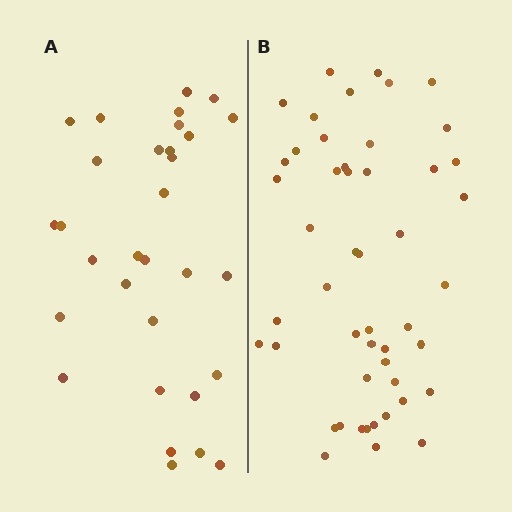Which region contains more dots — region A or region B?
Region B (the right region) has more dots.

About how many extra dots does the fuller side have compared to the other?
Region B has approximately 20 more dots than region A.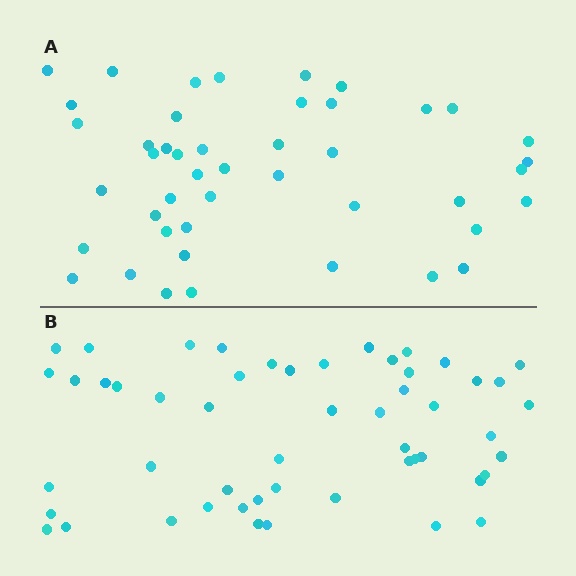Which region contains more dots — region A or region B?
Region B (the bottom region) has more dots.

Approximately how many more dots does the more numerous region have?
Region B has roughly 8 or so more dots than region A.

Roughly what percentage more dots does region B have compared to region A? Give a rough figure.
About 15% more.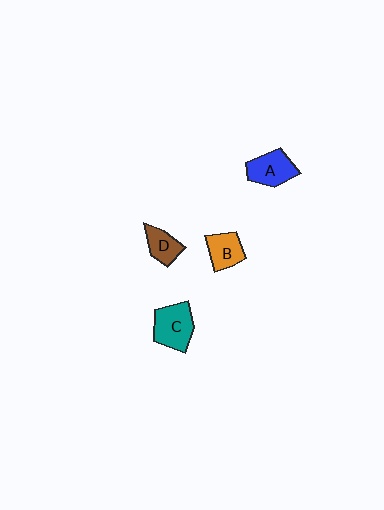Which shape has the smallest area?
Shape D (brown).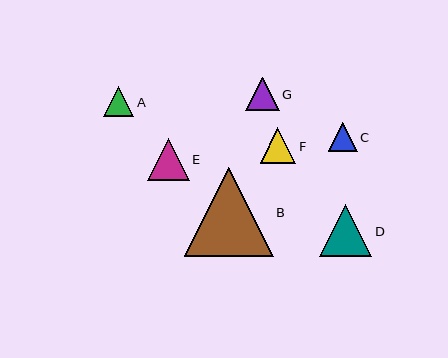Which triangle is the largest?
Triangle B is the largest with a size of approximately 89 pixels.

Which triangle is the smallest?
Triangle C is the smallest with a size of approximately 29 pixels.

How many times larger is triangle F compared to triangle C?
Triangle F is approximately 1.2 times the size of triangle C.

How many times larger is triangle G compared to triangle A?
Triangle G is approximately 1.1 times the size of triangle A.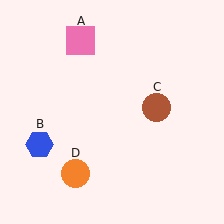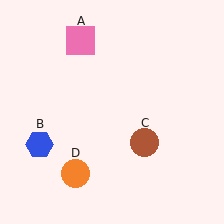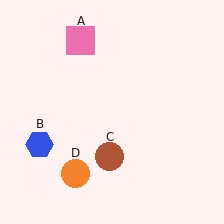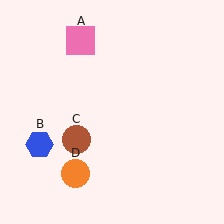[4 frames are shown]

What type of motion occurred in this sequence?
The brown circle (object C) rotated clockwise around the center of the scene.